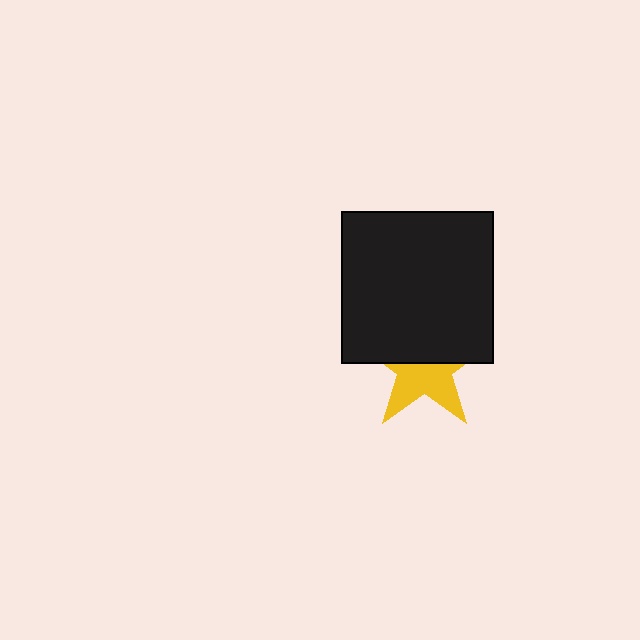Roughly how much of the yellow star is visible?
About half of it is visible (roughly 48%).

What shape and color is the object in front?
The object in front is a black square.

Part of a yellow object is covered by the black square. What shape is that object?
It is a star.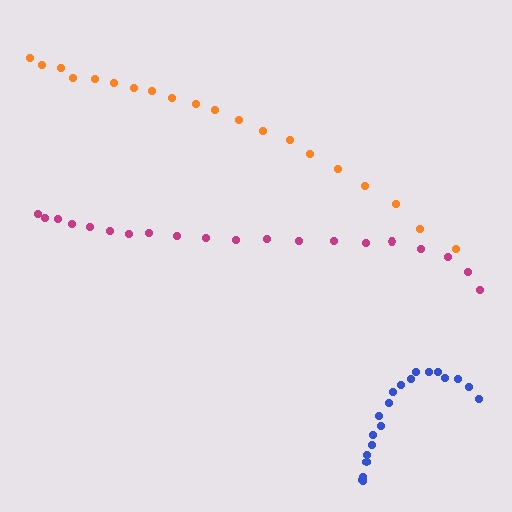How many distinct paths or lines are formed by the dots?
There are 3 distinct paths.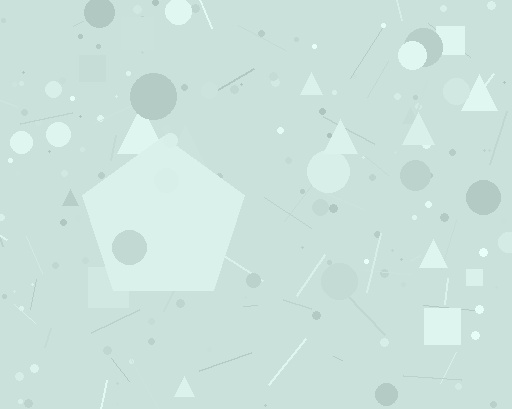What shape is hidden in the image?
A pentagon is hidden in the image.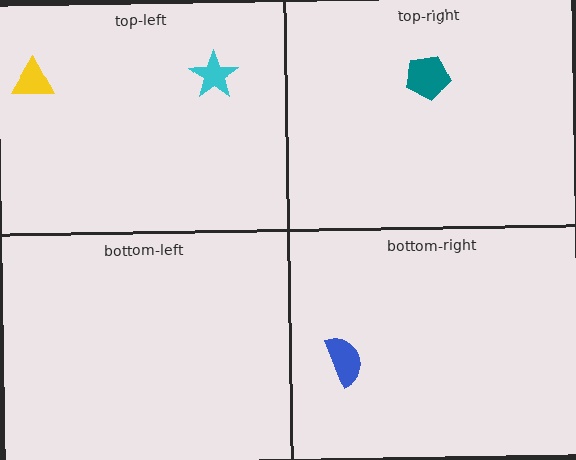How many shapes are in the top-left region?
2.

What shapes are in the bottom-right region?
The blue semicircle.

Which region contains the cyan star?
The top-left region.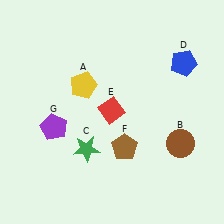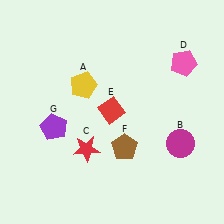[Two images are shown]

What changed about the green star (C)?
In Image 1, C is green. In Image 2, it changed to red.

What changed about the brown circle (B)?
In Image 1, B is brown. In Image 2, it changed to magenta.